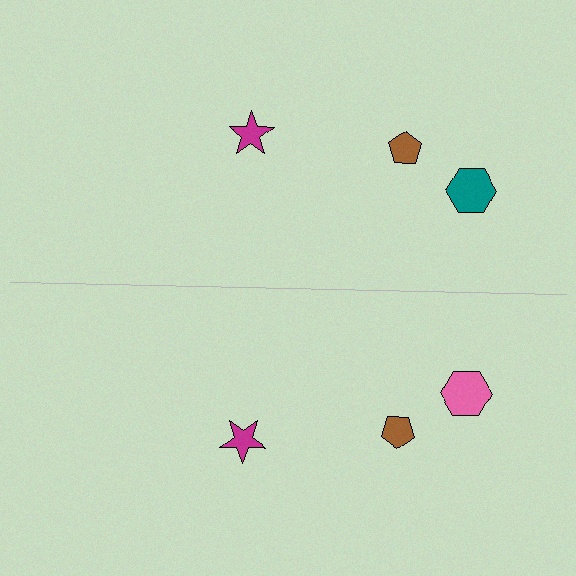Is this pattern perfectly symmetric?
No, the pattern is not perfectly symmetric. The pink hexagon on the bottom side breaks the symmetry — its mirror counterpart is teal.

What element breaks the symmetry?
The pink hexagon on the bottom side breaks the symmetry — its mirror counterpart is teal.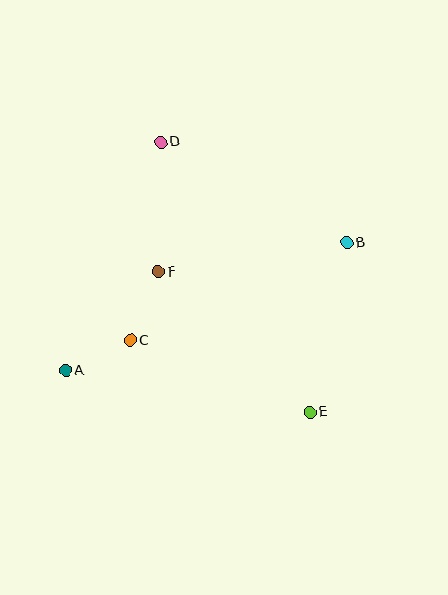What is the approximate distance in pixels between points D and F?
The distance between D and F is approximately 129 pixels.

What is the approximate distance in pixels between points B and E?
The distance between B and E is approximately 173 pixels.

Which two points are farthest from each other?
Points A and B are farthest from each other.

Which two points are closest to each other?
Points A and C are closest to each other.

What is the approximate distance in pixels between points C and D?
The distance between C and D is approximately 201 pixels.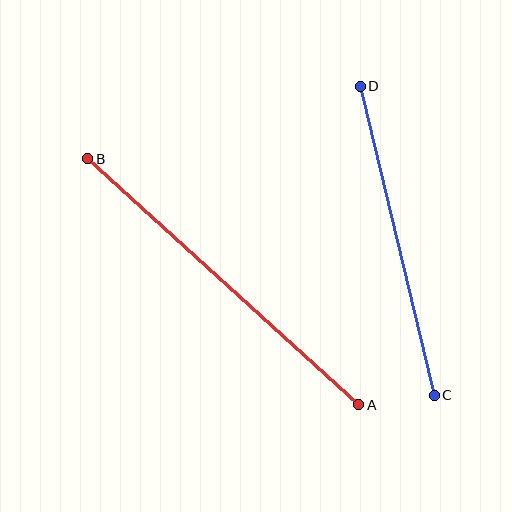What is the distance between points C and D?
The distance is approximately 317 pixels.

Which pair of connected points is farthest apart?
Points A and B are farthest apart.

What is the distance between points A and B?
The distance is approximately 366 pixels.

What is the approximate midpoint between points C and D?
The midpoint is at approximately (397, 241) pixels.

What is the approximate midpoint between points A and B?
The midpoint is at approximately (223, 282) pixels.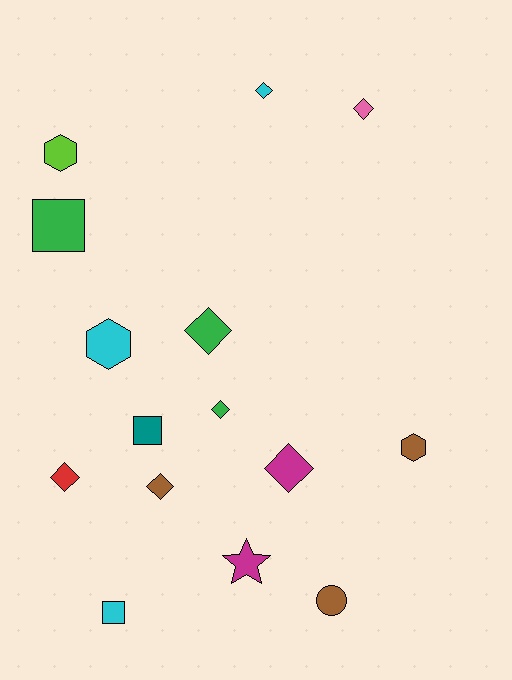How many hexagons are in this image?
There are 3 hexagons.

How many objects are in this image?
There are 15 objects.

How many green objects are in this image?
There are 3 green objects.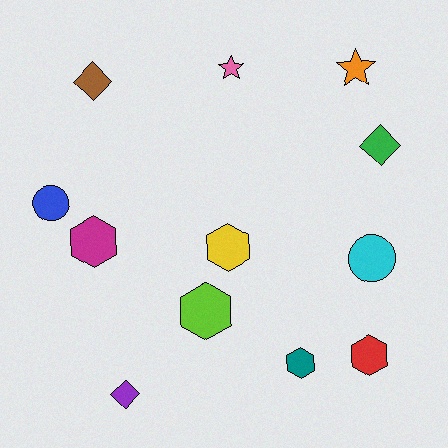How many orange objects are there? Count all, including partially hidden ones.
There is 1 orange object.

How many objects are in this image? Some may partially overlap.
There are 12 objects.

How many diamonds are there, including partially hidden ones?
There are 3 diamonds.